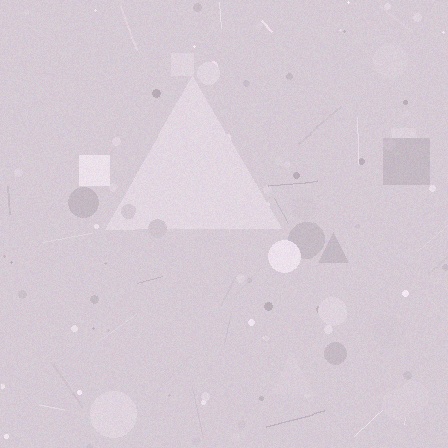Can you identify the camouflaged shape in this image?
The camouflaged shape is a triangle.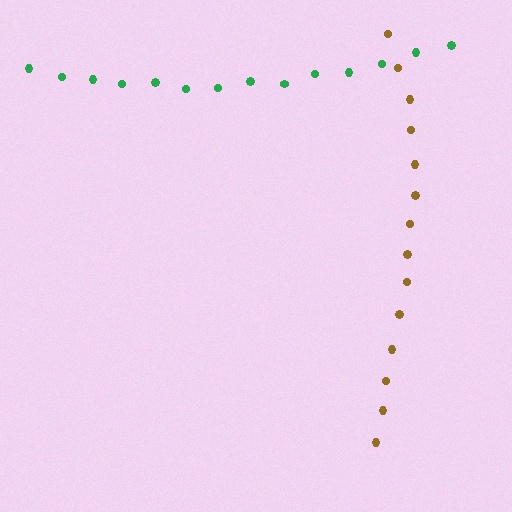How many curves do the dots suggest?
There are 2 distinct paths.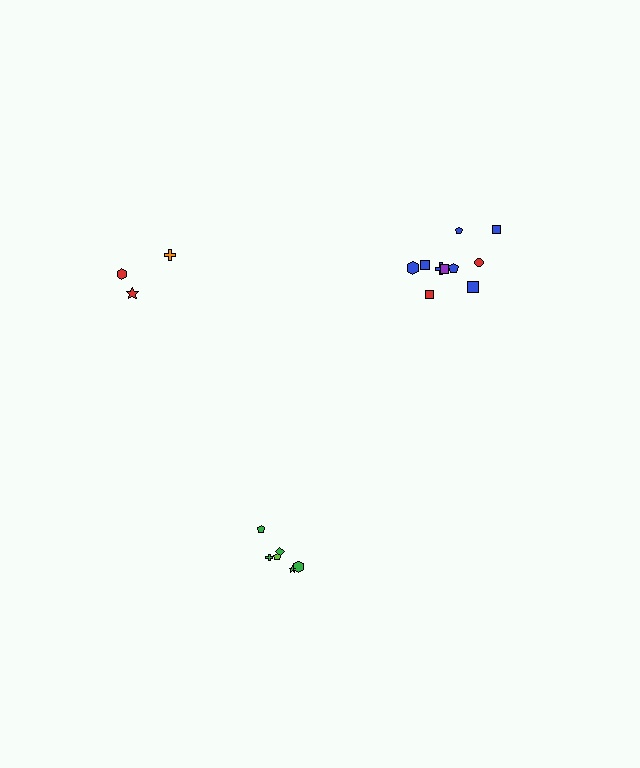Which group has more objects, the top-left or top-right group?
The top-right group.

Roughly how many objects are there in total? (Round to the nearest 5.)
Roughly 20 objects in total.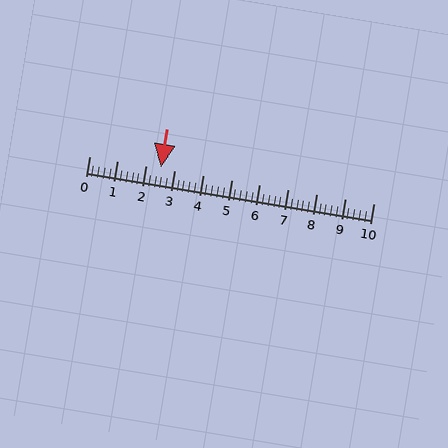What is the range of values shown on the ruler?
The ruler shows values from 0 to 10.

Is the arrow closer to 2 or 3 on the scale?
The arrow is closer to 3.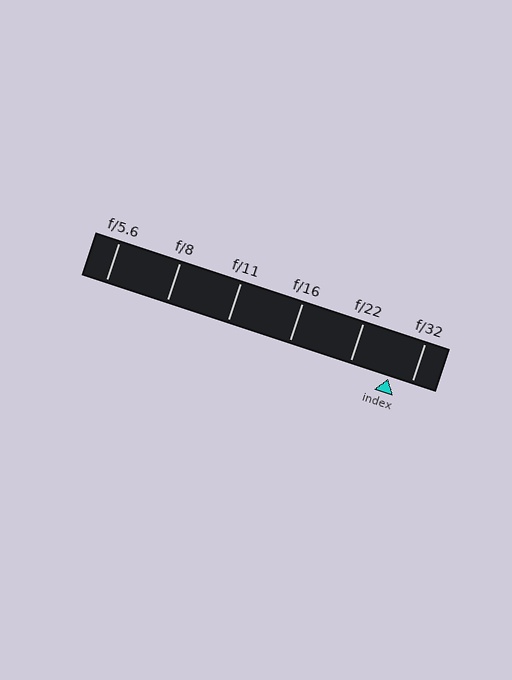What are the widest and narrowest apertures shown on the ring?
The widest aperture shown is f/5.6 and the narrowest is f/32.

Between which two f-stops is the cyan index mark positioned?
The index mark is between f/22 and f/32.